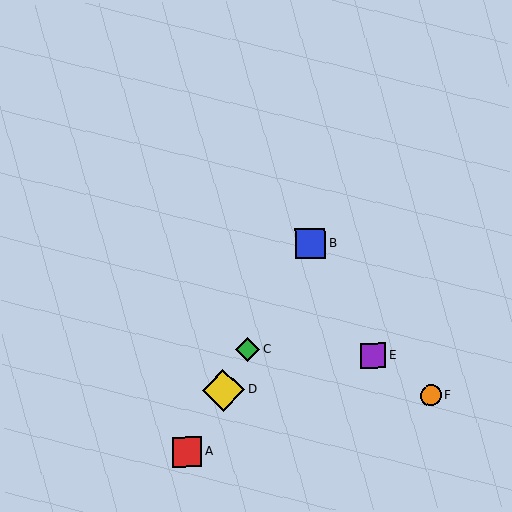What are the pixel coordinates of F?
Object F is at (431, 396).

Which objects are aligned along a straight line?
Objects A, B, C, D are aligned along a straight line.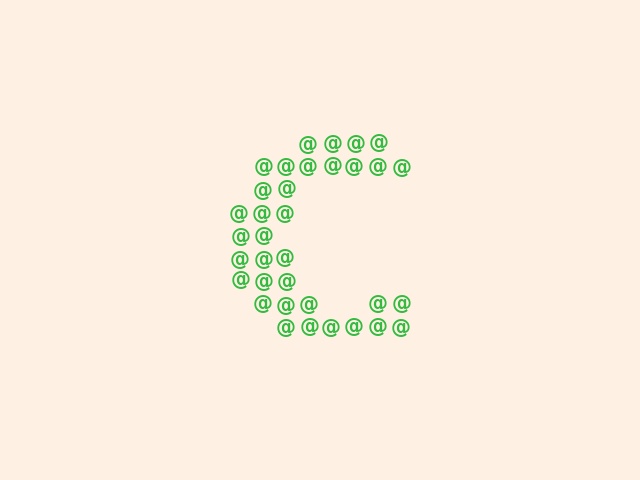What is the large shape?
The large shape is the letter C.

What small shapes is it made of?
It is made of small at signs.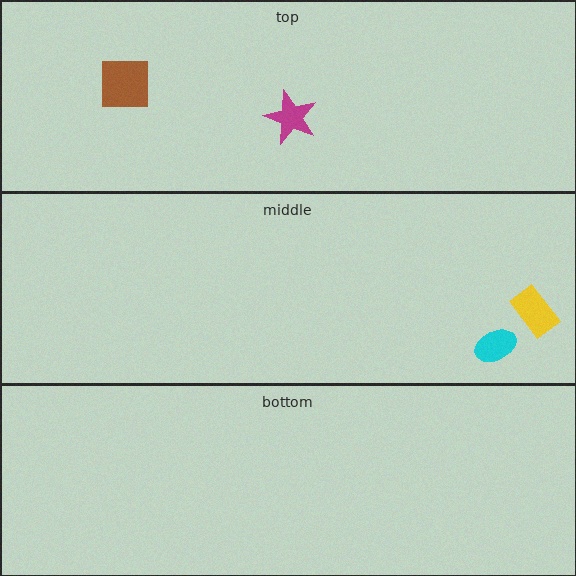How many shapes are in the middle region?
2.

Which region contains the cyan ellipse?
The middle region.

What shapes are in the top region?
The brown square, the magenta star.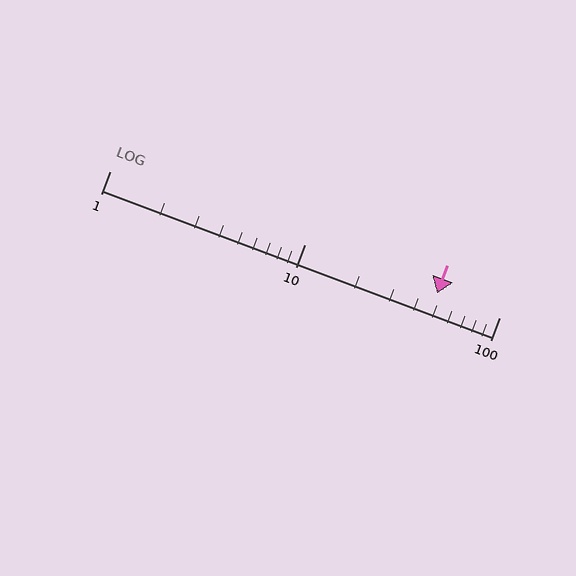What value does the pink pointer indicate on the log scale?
The pointer indicates approximately 48.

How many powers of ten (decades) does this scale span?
The scale spans 2 decades, from 1 to 100.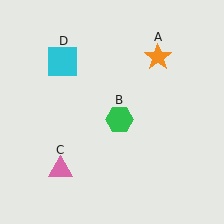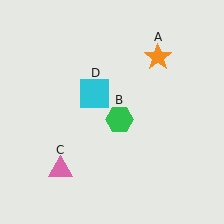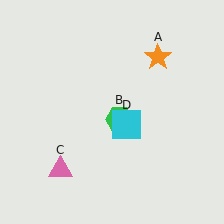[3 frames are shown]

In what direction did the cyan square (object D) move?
The cyan square (object D) moved down and to the right.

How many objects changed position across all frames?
1 object changed position: cyan square (object D).